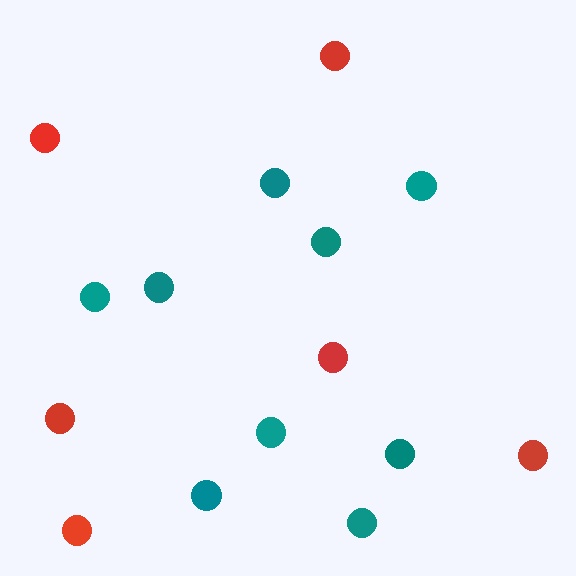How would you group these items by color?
There are 2 groups: one group of teal circles (9) and one group of red circles (6).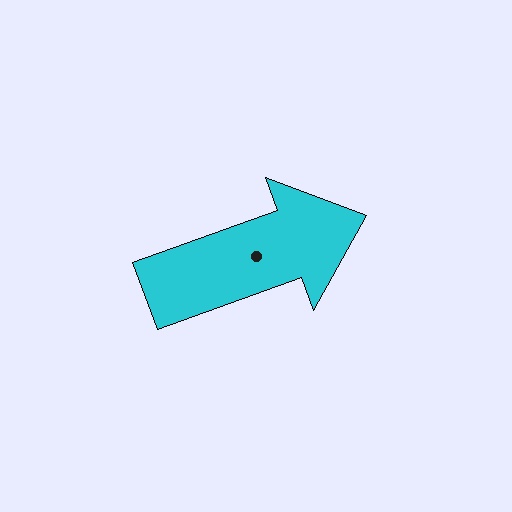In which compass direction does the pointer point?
East.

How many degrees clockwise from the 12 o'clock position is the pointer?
Approximately 70 degrees.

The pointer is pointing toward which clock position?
Roughly 2 o'clock.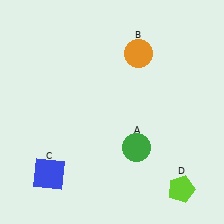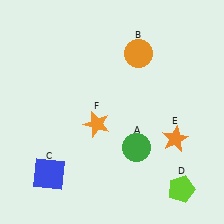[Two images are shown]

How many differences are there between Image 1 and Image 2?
There are 2 differences between the two images.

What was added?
An orange star (E), an orange star (F) were added in Image 2.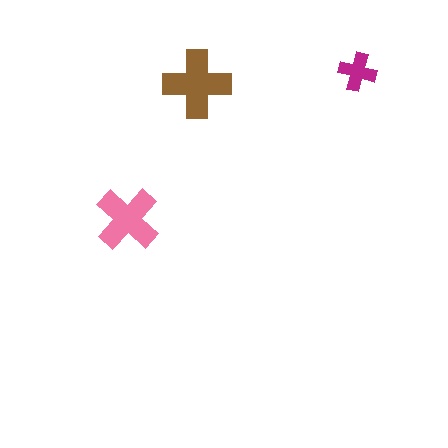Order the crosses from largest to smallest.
the brown one, the pink one, the magenta one.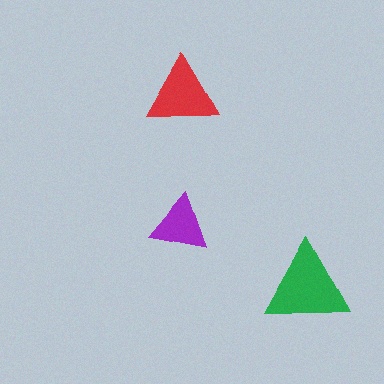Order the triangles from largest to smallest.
the green one, the red one, the purple one.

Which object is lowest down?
The green triangle is bottommost.